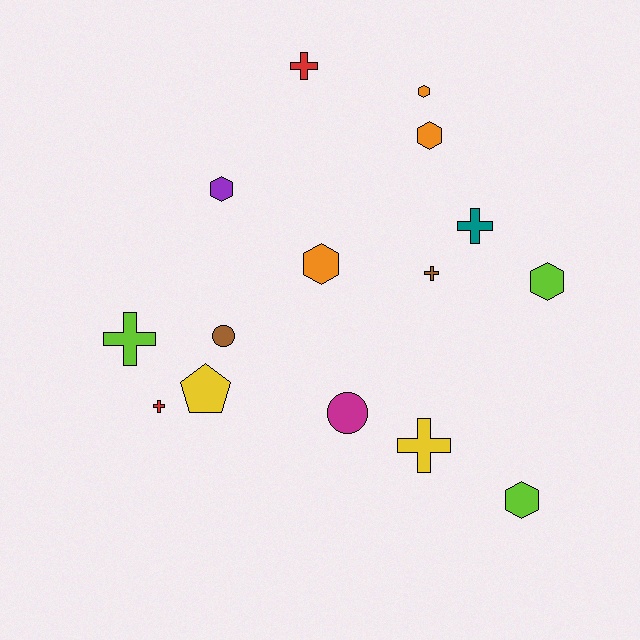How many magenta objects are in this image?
There is 1 magenta object.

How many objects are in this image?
There are 15 objects.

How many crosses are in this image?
There are 6 crosses.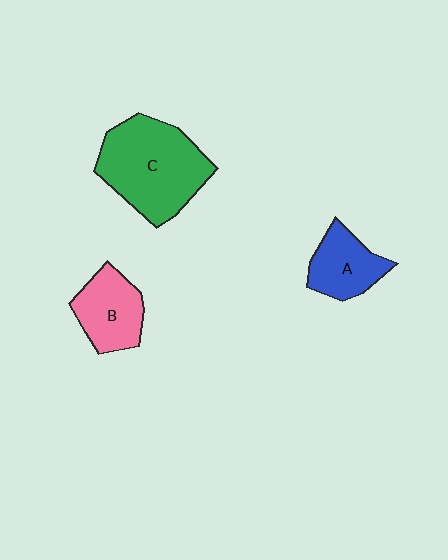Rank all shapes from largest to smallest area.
From largest to smallest: C (green), B (pink), A (blue).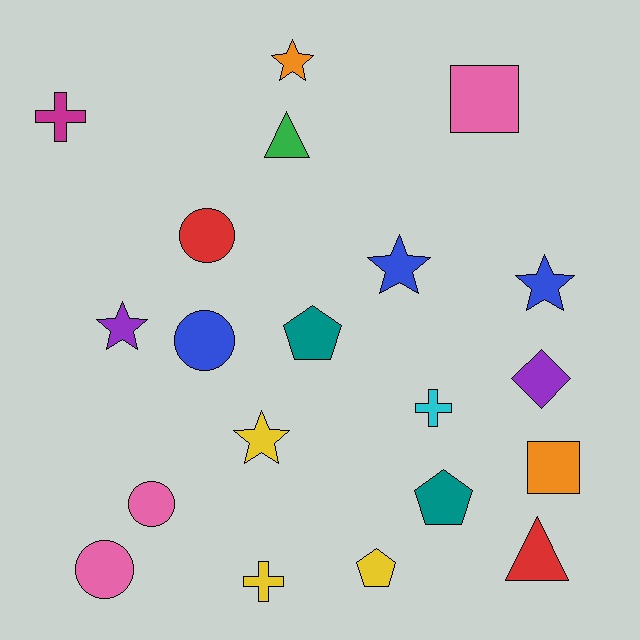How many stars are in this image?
There are 5 stars.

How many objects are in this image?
There are 20 objects.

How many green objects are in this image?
There is 1 green object.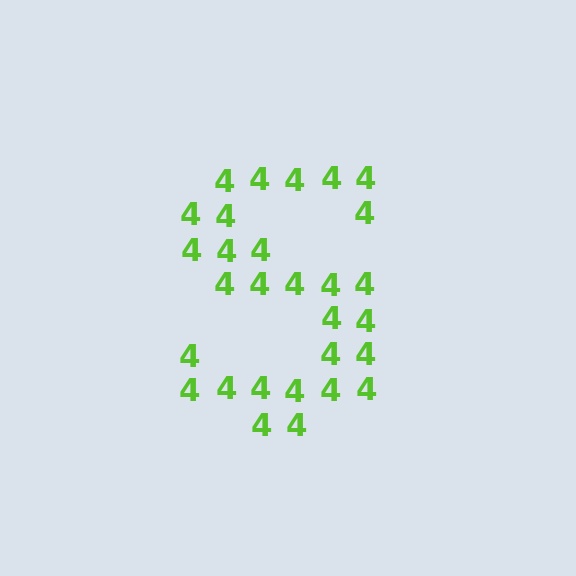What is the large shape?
The large shape is the letter S.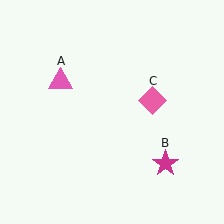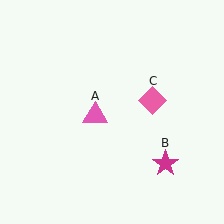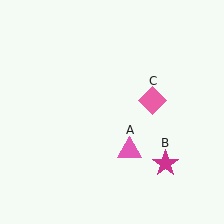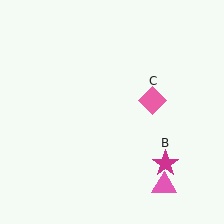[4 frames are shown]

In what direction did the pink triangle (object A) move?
The pink triangle (object A) moved down and to the right.